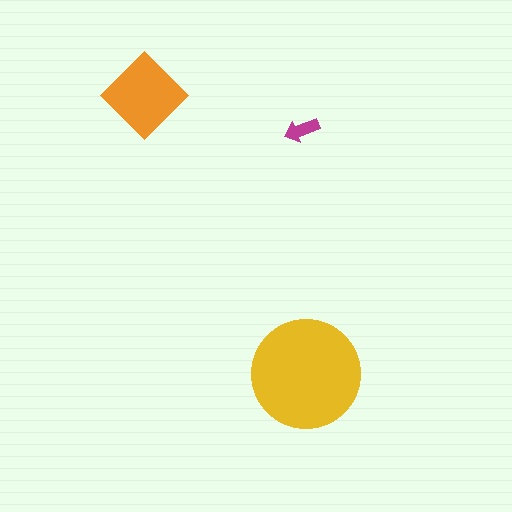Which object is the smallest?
The magenta arrow.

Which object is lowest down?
The yellow circle is bottommost.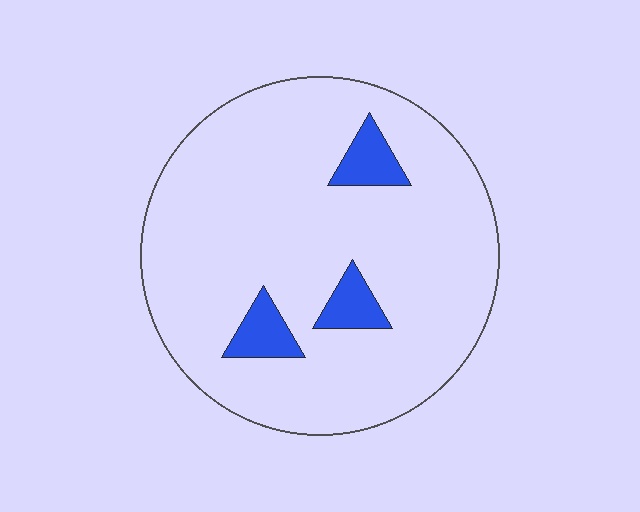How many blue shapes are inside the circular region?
3.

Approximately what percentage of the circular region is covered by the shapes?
Approximately 10%.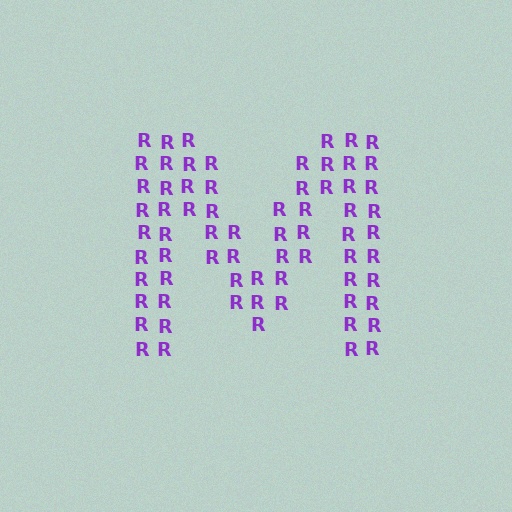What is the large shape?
The large shape is the letter M.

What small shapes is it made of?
It is made of small letter R's.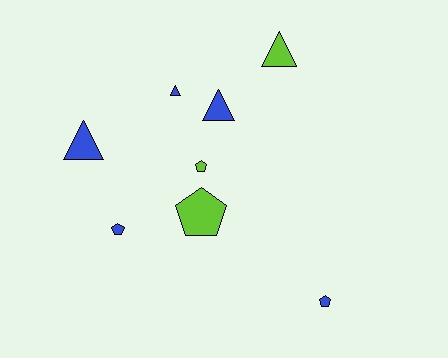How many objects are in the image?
There are 8 objects.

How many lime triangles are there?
There is 1 lime triangle.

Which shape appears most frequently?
Pentagon, with 4 objects.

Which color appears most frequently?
Blue, with 5 objects.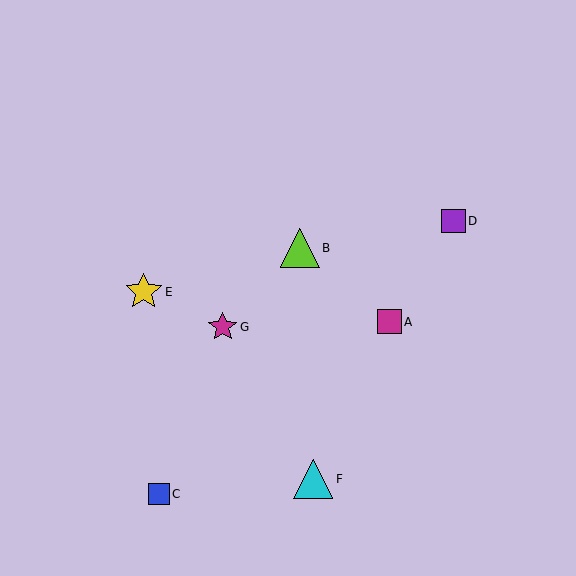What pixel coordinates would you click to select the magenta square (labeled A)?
Click at (389, 322) to select the magenta square A.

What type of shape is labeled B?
Shape B is a lime triangle.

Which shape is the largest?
The lime triangle (labeled B) is the largest.